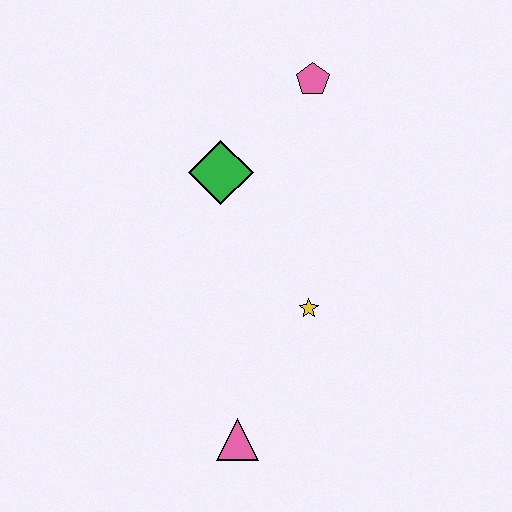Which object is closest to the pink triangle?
The yellow star is closest to the pink triangle.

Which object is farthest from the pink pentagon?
The pink triangle is farthest from the pink pentagon.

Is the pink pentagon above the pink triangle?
Yes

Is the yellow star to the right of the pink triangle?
Yes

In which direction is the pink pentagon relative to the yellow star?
The pink pentagon is above the yellow star.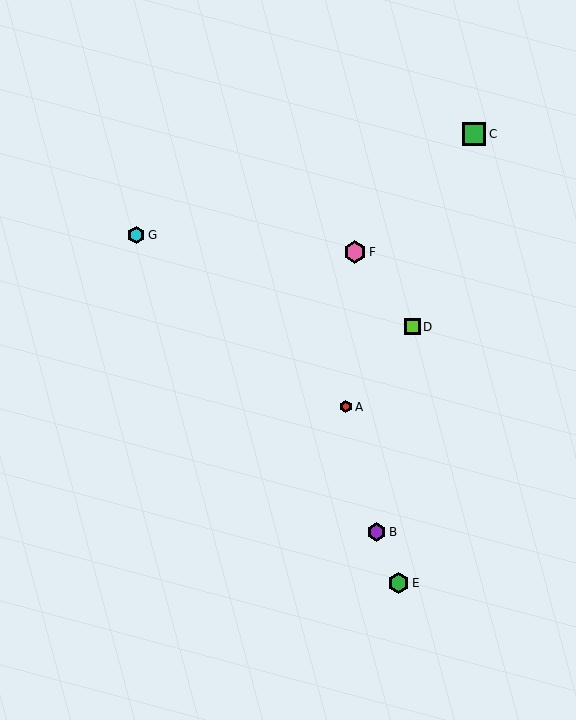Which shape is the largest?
The green square (labeled C) is the largest.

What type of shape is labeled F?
Shape F is a pink hexagon.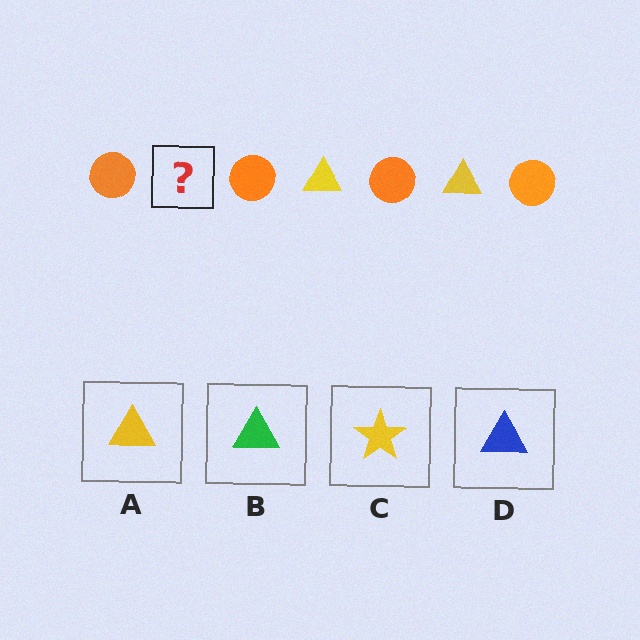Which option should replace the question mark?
Option A.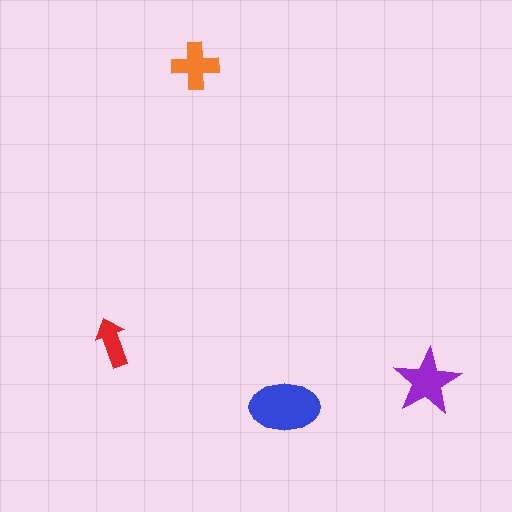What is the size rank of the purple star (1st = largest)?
2nd.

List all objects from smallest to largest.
The red arrow, the orange cross, the purple star, the blue ellipse.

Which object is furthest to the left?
The red arrow is leftmost.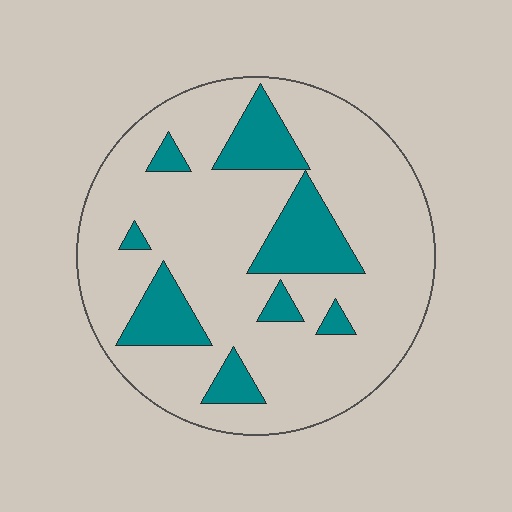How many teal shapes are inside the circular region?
8.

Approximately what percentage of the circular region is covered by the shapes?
Approximately 20%.